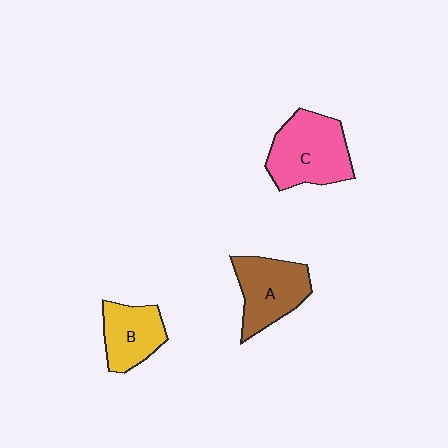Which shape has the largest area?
Shape C (pink).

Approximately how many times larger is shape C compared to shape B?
Approximately 1.5 times.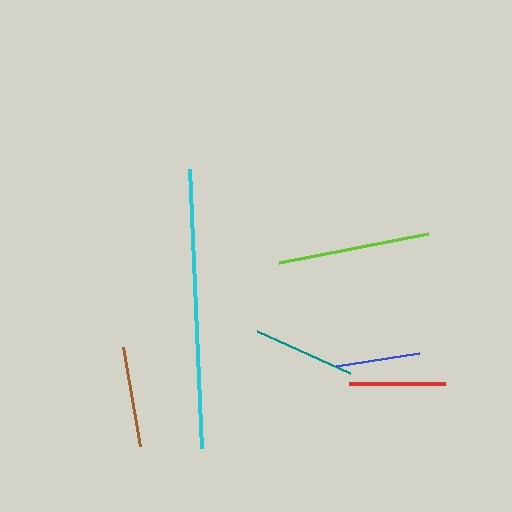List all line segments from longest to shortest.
From longest to shortest: cyan, lime, teal, brown, red, blue.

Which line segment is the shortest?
The blue line is the shortest at approximately 84 pixels.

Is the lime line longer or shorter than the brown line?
The lime line is longer than the brown line.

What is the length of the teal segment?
The teal segment is approximately 102 pixels long.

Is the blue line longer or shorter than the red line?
The red line is longer than the blue line.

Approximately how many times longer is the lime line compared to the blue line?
The lime line is approximately 1.8 times the length of the blue line.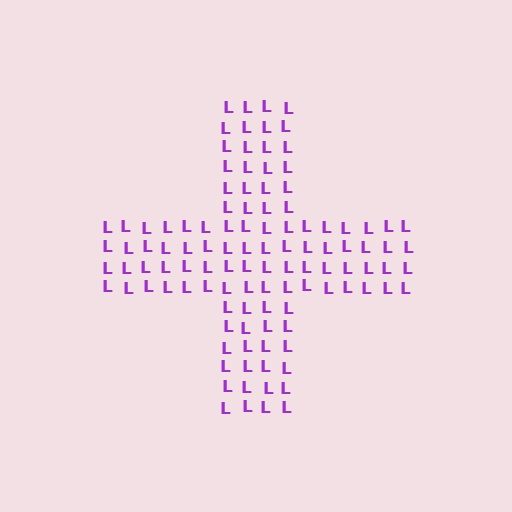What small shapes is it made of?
It is made of small letter L's.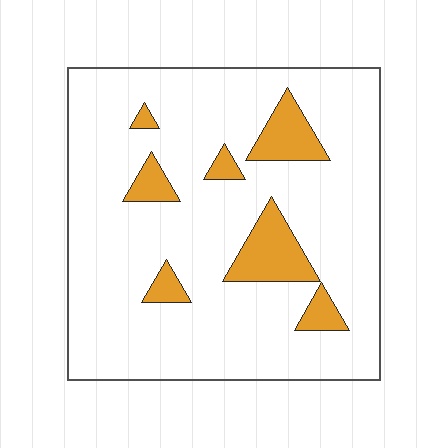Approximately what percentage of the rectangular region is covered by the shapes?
Approximately 15%.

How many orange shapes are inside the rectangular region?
7.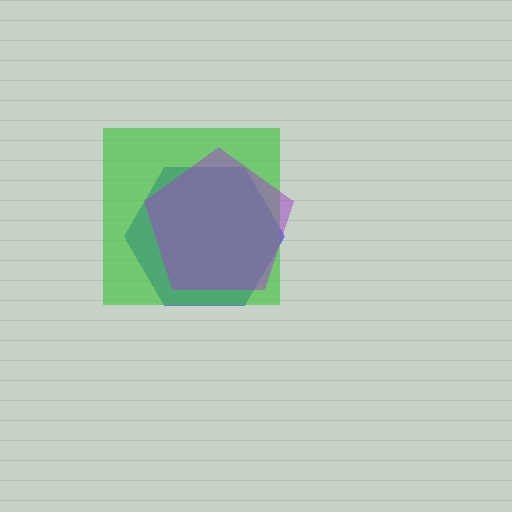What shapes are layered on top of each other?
The layered shapes are: a blue hexagon, a green square, a purple pentagon.